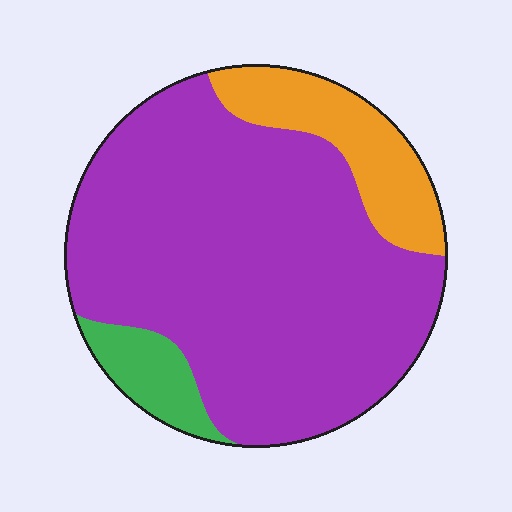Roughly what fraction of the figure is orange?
Orange takes up less than a sixth of the figure.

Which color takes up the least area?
Green, at roughly 10%.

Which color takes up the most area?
Purple, at roughly 75%.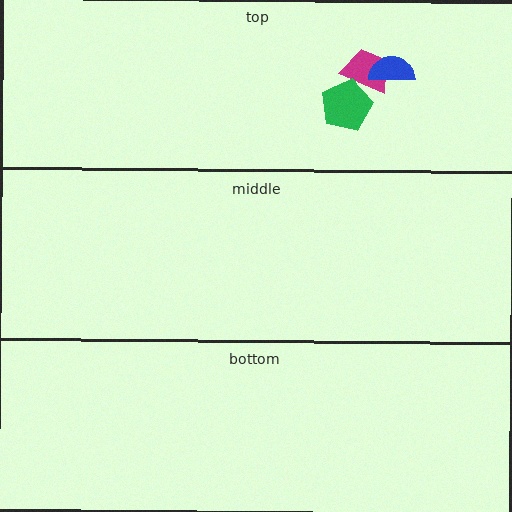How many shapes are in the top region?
3.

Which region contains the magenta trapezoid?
The top region.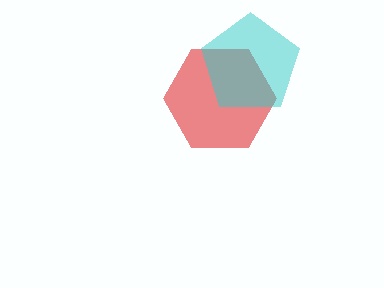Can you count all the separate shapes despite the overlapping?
Yes, there are 2 separate shapes.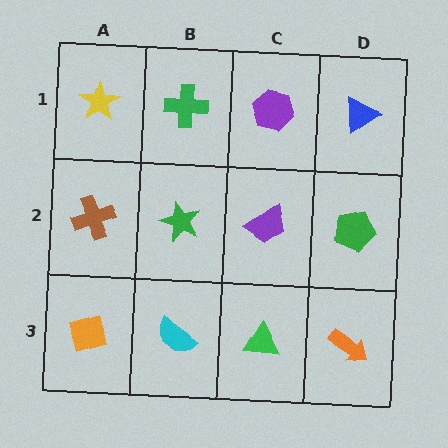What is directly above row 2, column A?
A yellow star.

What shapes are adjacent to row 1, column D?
A green pentagon (row 2, column D), a purple hexagon (row 1, column C).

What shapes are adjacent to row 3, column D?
A green pentagon (row 2, column D), a green triangle (row 3, column C).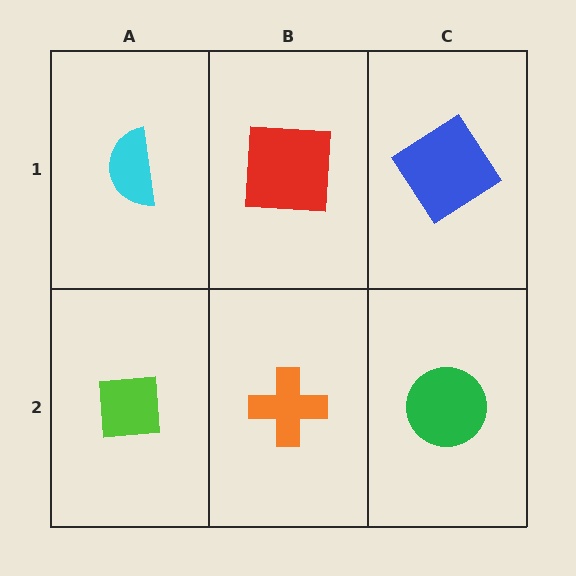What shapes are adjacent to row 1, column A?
A lime square (row 2, column A), a red square (row 1, column B).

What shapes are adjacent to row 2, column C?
A blue diamond (row 1, column C), an orange cross (row 2, column B).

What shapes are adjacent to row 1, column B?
An orange cross (row 2, column B), a cyan semicircle (row 1, column A), a blue diamond (row 1, column C).